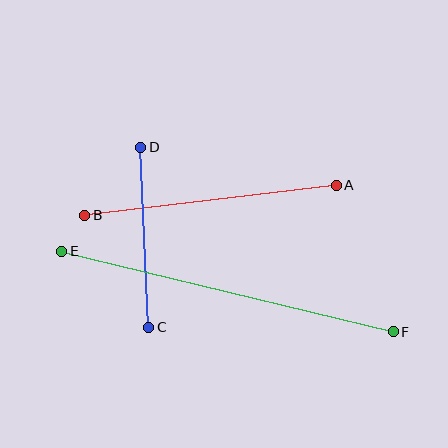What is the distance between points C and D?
The distance is approximately 180 pixels.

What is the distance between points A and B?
The distance is approximately 254 pixels.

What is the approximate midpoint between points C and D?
The midpoint is at approximately (145, 237) pixels.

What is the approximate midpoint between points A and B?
The midpoint is at approximately (210, 200) pixels.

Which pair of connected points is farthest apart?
Points E and F are farthest apart.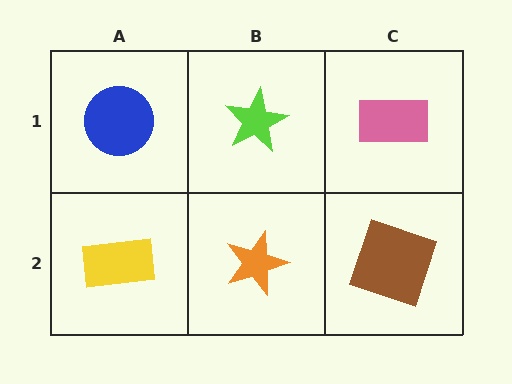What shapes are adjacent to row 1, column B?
An orange star (row 2, column B), a blue circle (row 1, column A), a pink rectangle (row 1, column C).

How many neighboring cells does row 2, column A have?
2.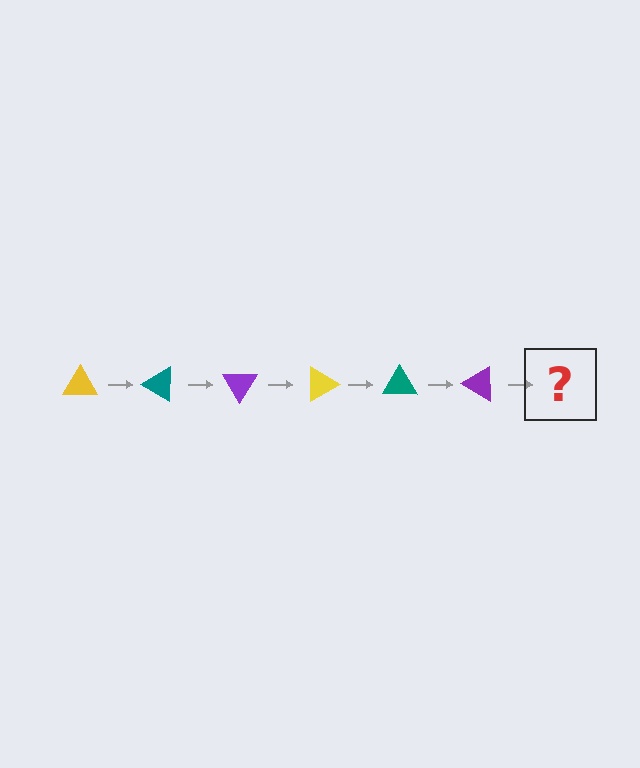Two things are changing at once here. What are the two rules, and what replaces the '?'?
The two rules are that it rotates 30 degrees each step and the color cycles through yellow, teal, and purple. The '?' should be a yellow triangle, rotated 180 degrees from the start.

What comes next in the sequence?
The next element should be a yellow triangle, rotated 180 degrees from the start.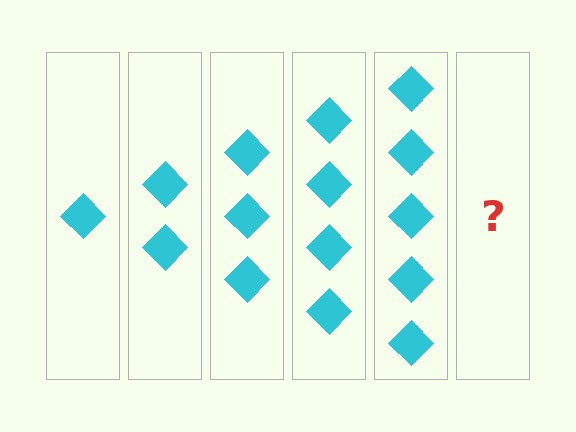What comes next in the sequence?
The next element should be 6 diamonds.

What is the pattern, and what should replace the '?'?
The pattern is that each step adds one more diamond. The '?' should be 6 diamonds.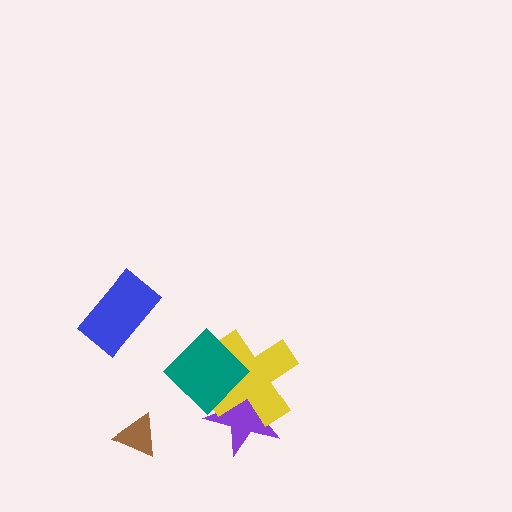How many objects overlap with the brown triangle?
0 objects overlap with the brown triangle.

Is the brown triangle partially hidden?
No, no other shape covers it.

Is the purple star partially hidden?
Yes, it is partially covered by another shape.